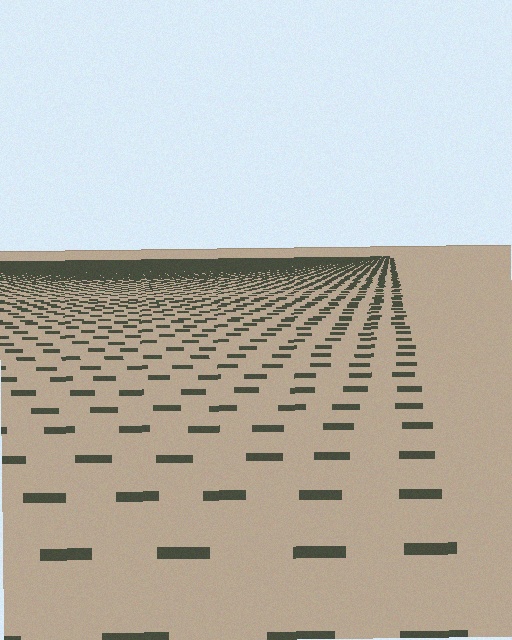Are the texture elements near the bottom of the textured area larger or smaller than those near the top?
Larger. Near the bottom, elements are closer to the viewer and appear at a bigger on-screen size.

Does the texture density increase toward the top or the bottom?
Density increases toward the top.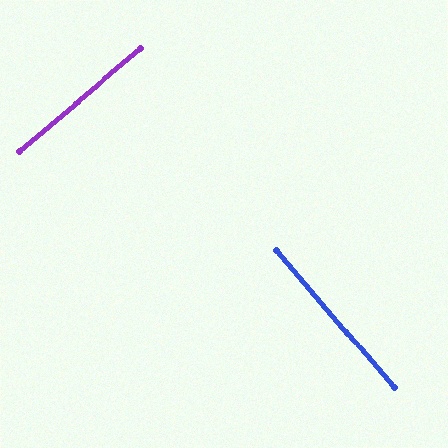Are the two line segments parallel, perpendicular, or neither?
Perpendicular — they meet at approximately 90°.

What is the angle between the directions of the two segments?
Approximately 90 degrees.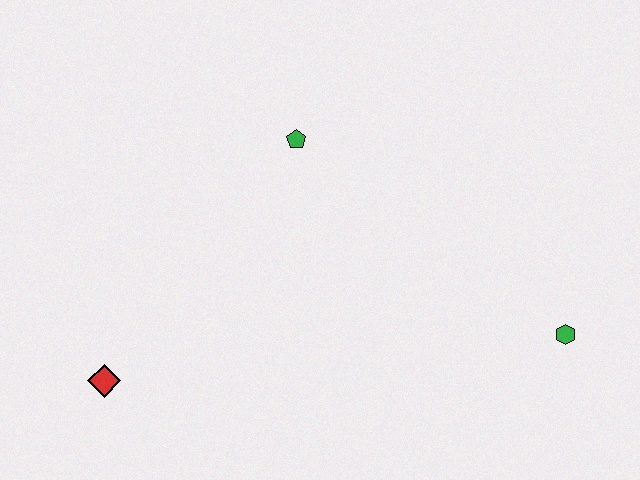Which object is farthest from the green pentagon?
The green hexagon is farthest from the green pentagon.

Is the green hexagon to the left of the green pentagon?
No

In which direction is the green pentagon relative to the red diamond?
The green pentagon is above the red diamond.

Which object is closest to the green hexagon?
The green pentagon is closest to the green hexagon.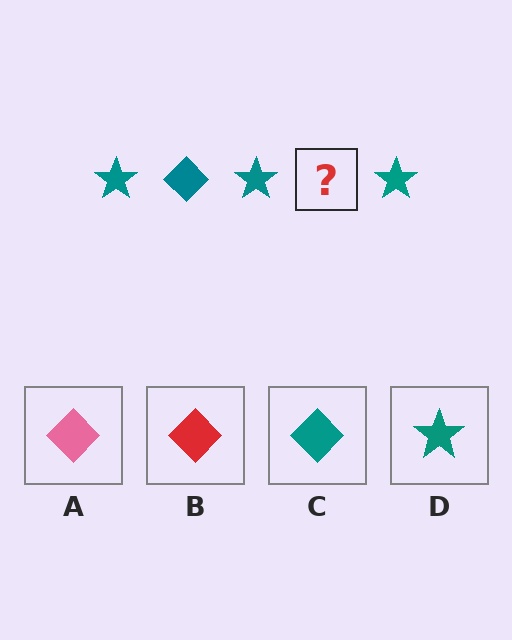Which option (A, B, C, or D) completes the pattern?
C.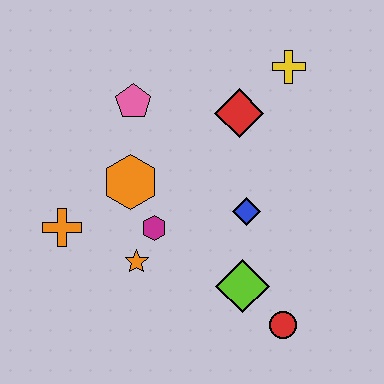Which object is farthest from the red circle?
The pink pentagon is farthest from the red circle.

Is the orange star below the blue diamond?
Yes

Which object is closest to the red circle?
The lime diamond is closest to the red circle.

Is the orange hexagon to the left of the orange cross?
No